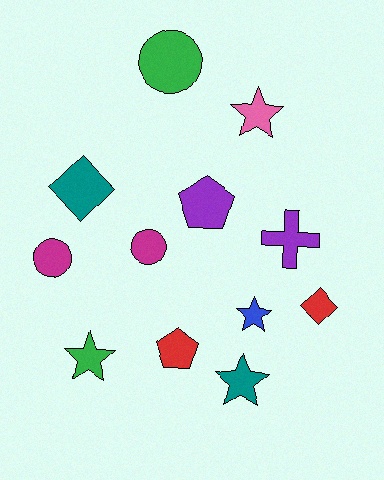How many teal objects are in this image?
There are 2 teal objects.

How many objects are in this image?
There are 12 objects.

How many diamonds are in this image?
There are 2 diamonds.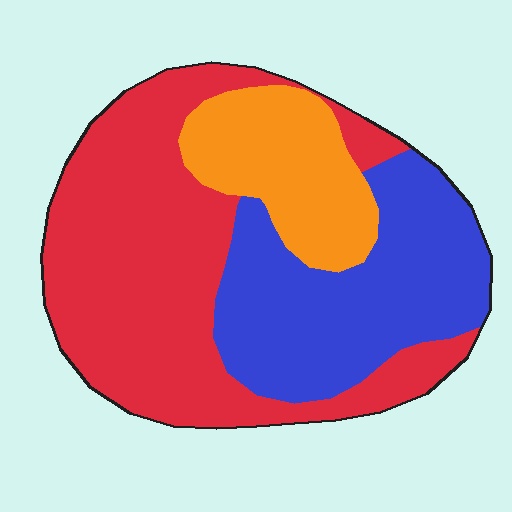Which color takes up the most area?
Red, at roughly 50%.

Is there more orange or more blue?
Blue.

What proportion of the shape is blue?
Blue covers about 35% of the shape.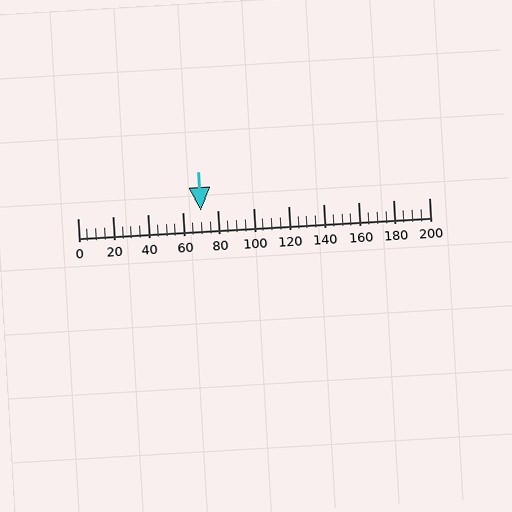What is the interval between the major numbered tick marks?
The major tick marks are spaced 20 units apart.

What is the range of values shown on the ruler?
The ruler shows values from 0 to 200.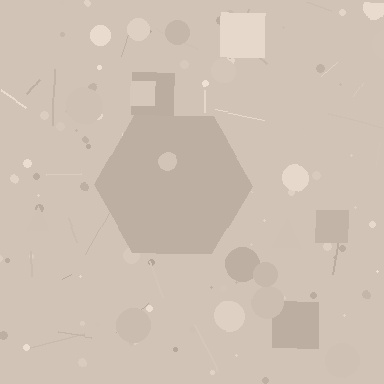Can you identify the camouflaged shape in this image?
The camouflaged shape is a hexagon.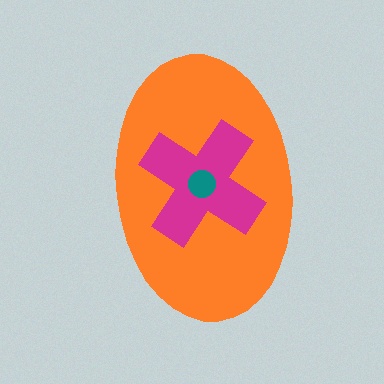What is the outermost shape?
The orange ellipse.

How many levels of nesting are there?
3.